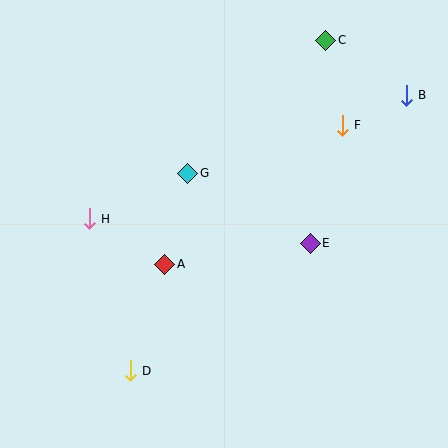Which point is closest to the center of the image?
Point G at (188, 173) is closest to the center.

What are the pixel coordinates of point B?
Point B is at (406, 95).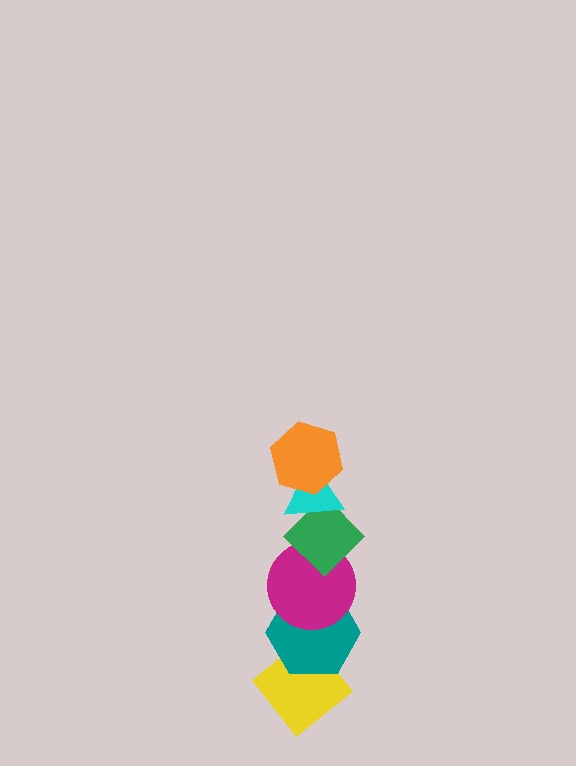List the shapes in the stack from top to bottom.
From top to bottom: the orange hexagon, the cyan triangle, the green diamond, the magenta circle, the teal hexagon, the yellow diamond.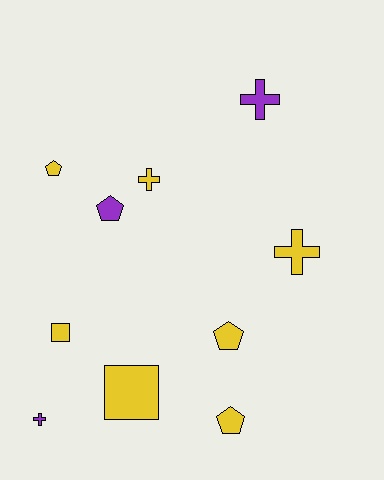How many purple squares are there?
There are no purple squares.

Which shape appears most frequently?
Pentagon, with 4 objects.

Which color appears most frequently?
Yellow, with 7 objects.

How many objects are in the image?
There are 10 objects.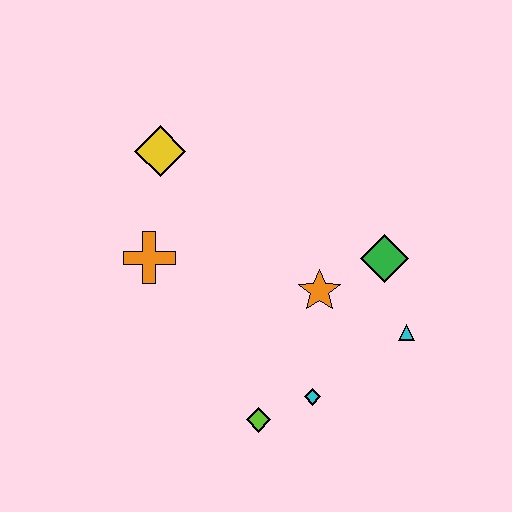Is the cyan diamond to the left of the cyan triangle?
Yes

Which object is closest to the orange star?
The green diamond is closest to the orange star.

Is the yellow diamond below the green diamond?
No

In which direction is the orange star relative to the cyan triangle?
The orange star is to the left of the cyan triangle.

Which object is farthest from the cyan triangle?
The yellow diamond is farthest from the cyan triangle.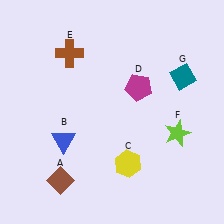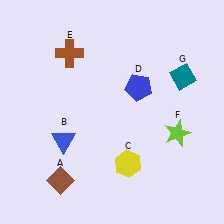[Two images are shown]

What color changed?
The pentagon (D) changed from magenta in Image 1 to blue in Image 2.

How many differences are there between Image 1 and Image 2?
There is 1 difference between the two images.